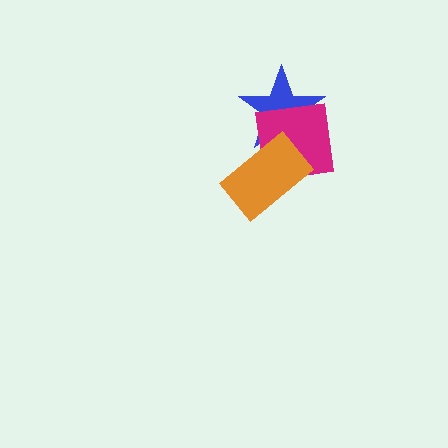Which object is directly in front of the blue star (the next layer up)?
The magenta square is directly in front of the blue star.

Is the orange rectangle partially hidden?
No, no other shape covers it.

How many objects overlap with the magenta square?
2 objects overlap with the magenta square.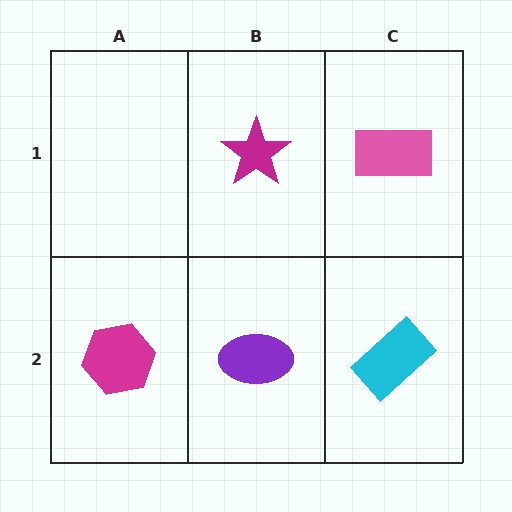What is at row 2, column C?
A cyan rectangle.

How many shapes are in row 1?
2 shapes.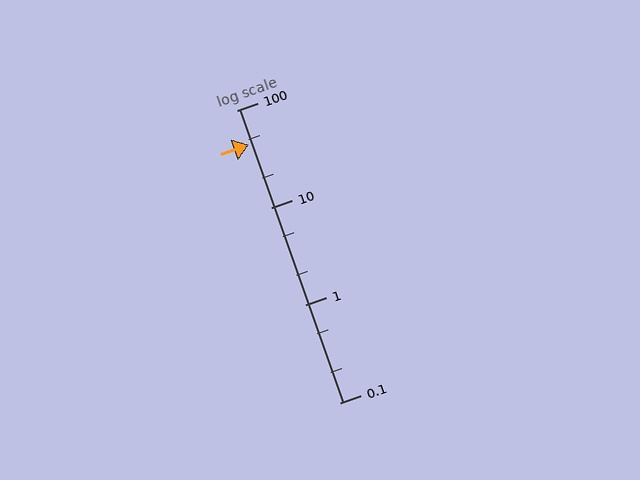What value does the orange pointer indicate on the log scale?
The pointer indicates approximately 44.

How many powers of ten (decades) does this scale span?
The scale spans 3 decades, from 0.1 to 100.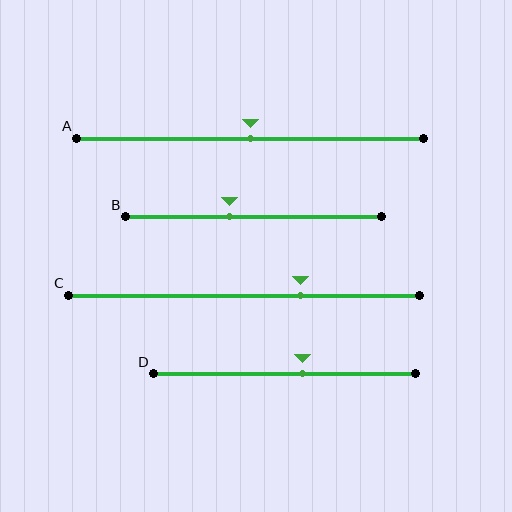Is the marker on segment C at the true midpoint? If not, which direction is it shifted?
No, the marker on segment C is shifted to the right by about 16% of the segment length.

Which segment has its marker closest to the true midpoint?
Segment A has its marker closest to the true midpoint.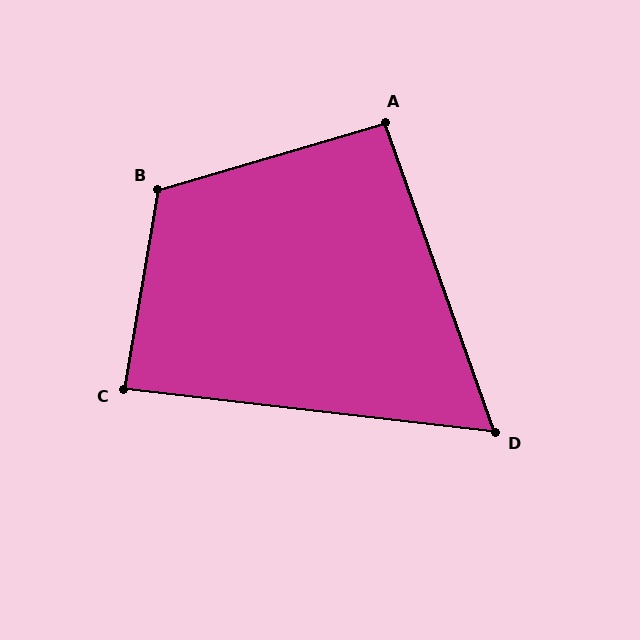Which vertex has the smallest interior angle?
D, at approximately 64 degrees.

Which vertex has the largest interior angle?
B, at approximately 116 degrees.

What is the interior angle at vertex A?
Approximately 93 degrees (approximately right).